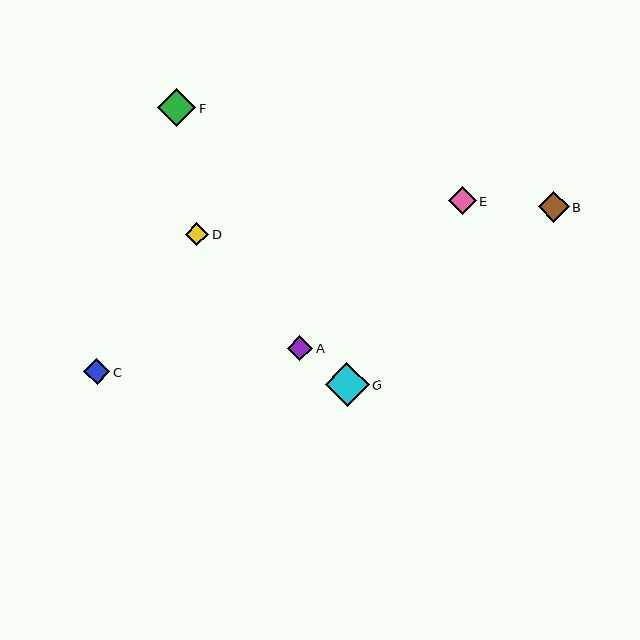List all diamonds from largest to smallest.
From largest to smallest: G, F, B, E, C, A, D.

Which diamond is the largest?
Diamond G is the largest with a size of approximately 44 pixels.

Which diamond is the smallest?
Diamond D is the smallest with a size of approximately 24 pixels.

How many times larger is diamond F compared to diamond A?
Diamond F is approximately 1.5 times the size of diamond A.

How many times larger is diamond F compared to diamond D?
Diamond F is approximately 1.6 times the size of diamond D.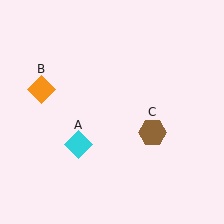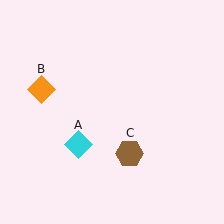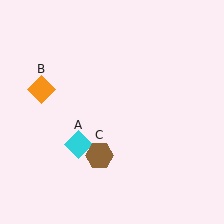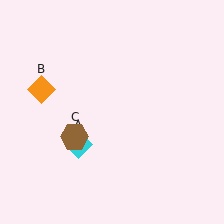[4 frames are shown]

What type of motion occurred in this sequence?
The brown hexagon (object C) rotated clockwise around the center of the scene.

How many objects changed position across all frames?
1 object changed position: brown hexagon (object C).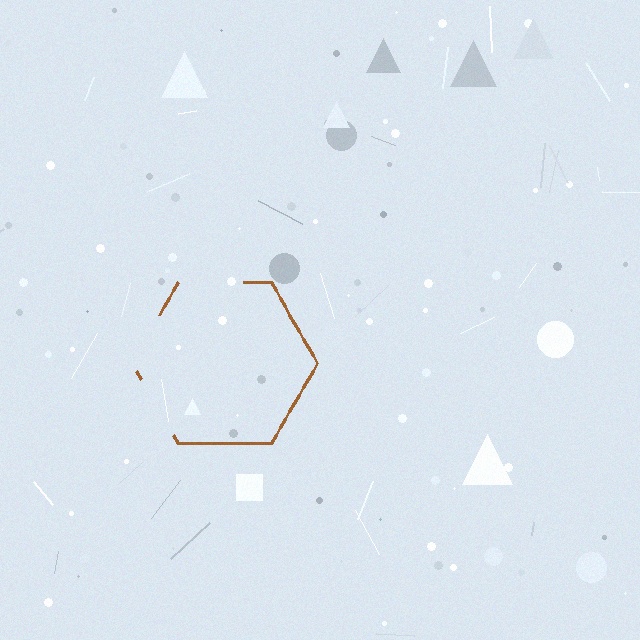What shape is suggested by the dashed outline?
The dashed outline suggests a hexagon.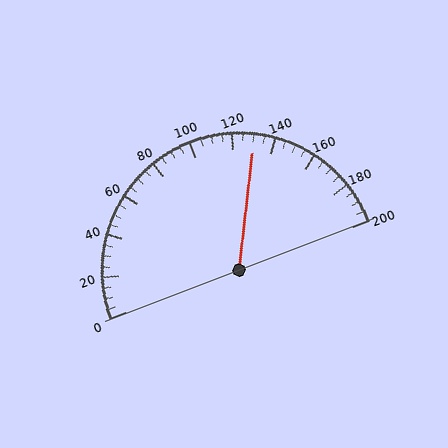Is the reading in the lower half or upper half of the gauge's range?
The reading is in the upper half of the range (0 to 200).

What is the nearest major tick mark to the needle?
The nearest major tick mark is 120.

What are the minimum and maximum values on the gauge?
The gauge ranges from 0 to 200.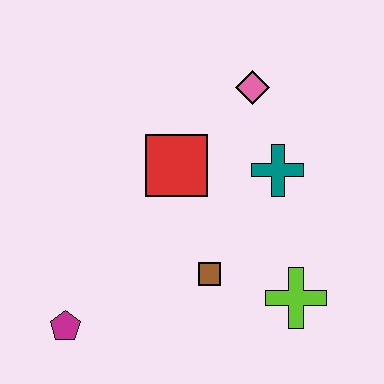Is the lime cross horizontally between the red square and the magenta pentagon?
No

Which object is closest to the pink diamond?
The teal cross is closest to the pink diamond.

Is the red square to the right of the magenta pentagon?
Yes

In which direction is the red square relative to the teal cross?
The red square is to the left of the teal cross.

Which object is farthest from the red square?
The magenta pentagon is farthest from the red square.